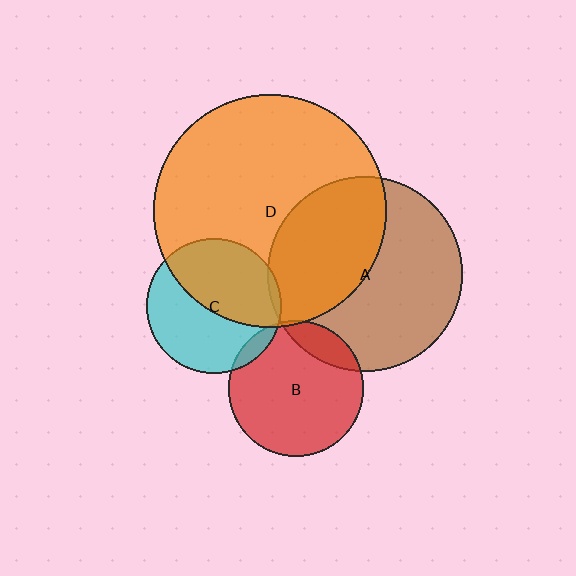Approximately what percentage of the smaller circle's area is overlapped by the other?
Approximately 5%.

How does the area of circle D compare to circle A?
Approximately 1.4 times.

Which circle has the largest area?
Circle D (orange).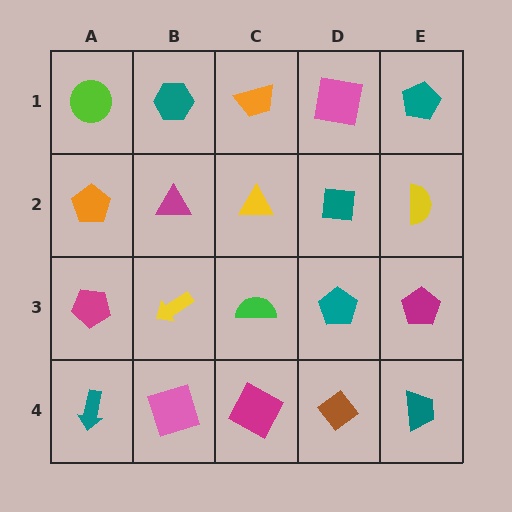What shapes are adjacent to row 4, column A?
A magenta pentagon (row 3, column A), a pink square (row 4, column B).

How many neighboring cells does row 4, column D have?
3.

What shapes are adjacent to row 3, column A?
An orange pentagon (row 2, column A), a teal arrow (row 4, column A), a yellow arrow (row 3, column B).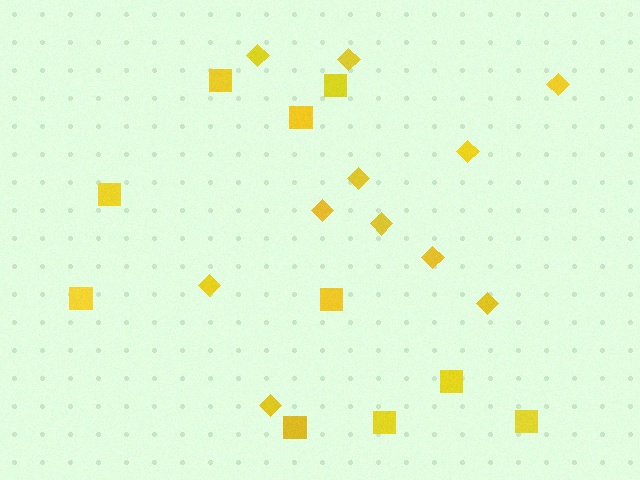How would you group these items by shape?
There are 2 groups: one group of diamonds (11) and one group of squares (10).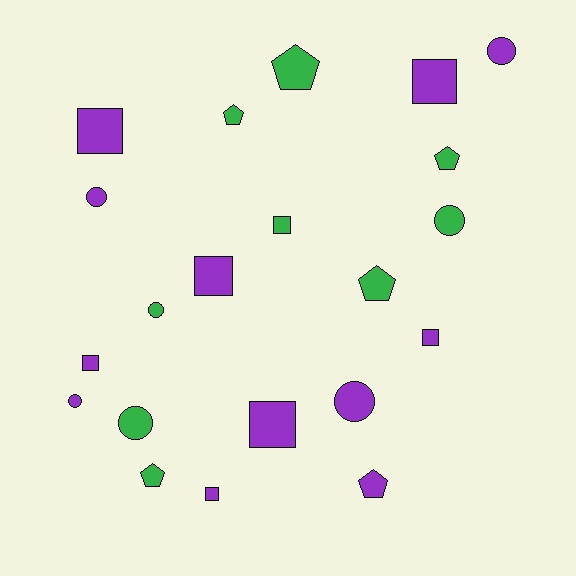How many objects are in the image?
There are 21 objects.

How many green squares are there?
There is 1 green square.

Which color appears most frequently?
Purple, with 12 objects.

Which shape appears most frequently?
Square, with 8 objects.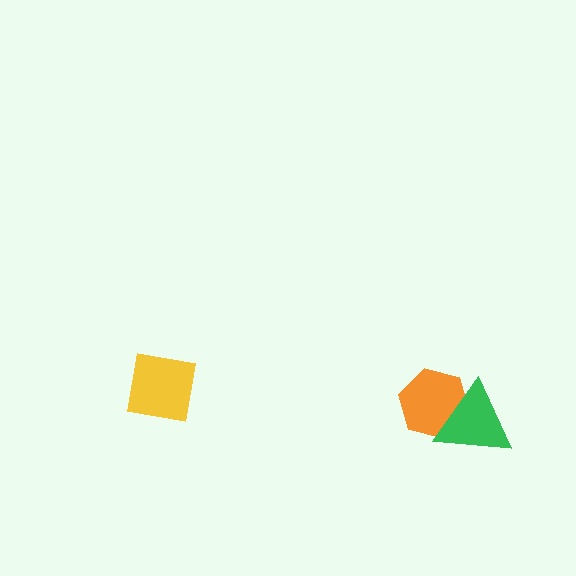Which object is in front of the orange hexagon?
The green triangle is in front of the orange hexagon.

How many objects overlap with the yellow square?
0 objects overlap with the yellow square.